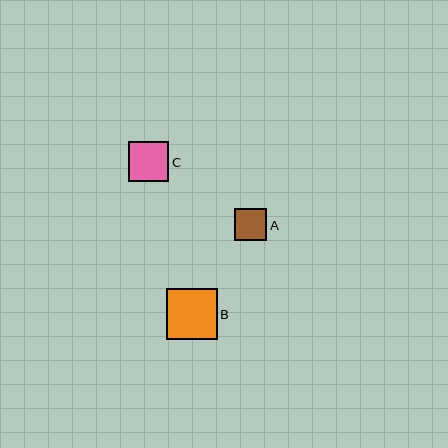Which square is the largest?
Square B is the largest with a size of approximately 51 pixels.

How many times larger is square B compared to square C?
Square B is approximately 1.3 times the size of square C.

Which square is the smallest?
Square A is the smallest with a size of approximately 32 pixels.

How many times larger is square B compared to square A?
Square B is approximately 1.6 times the size of square A.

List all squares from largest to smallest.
From largest to smallest: B, C, A.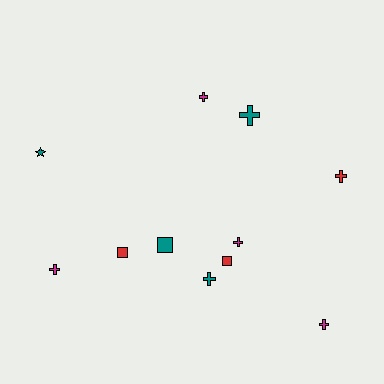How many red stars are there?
There are no red stars.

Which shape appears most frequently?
Cross, with 7 objects.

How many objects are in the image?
There are 11 objects.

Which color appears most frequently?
Teal, with 4 objects.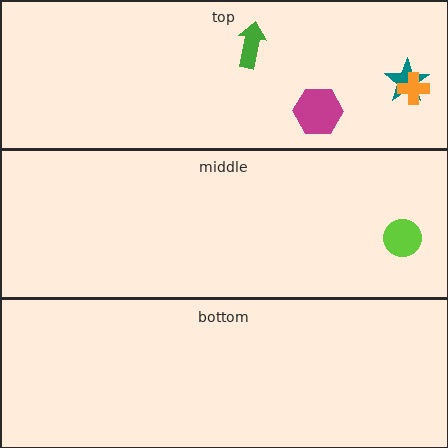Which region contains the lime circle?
The middle region.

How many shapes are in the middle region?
1.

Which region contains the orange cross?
The top region.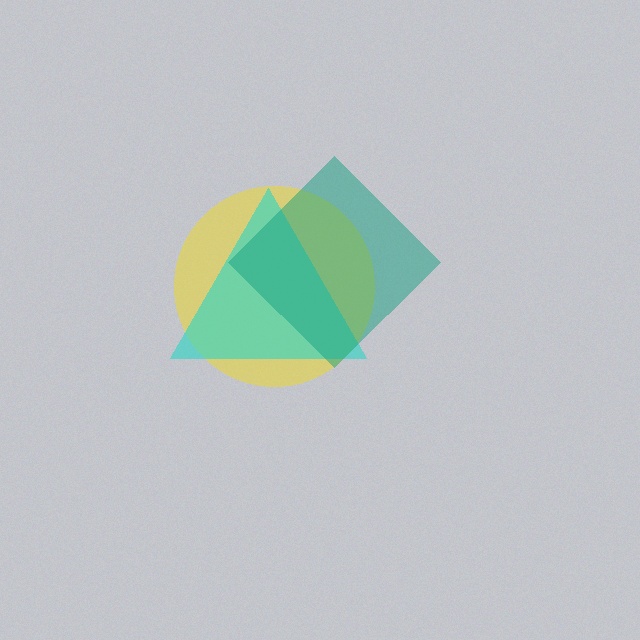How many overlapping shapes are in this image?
There are 3 overlapping shapes in the image.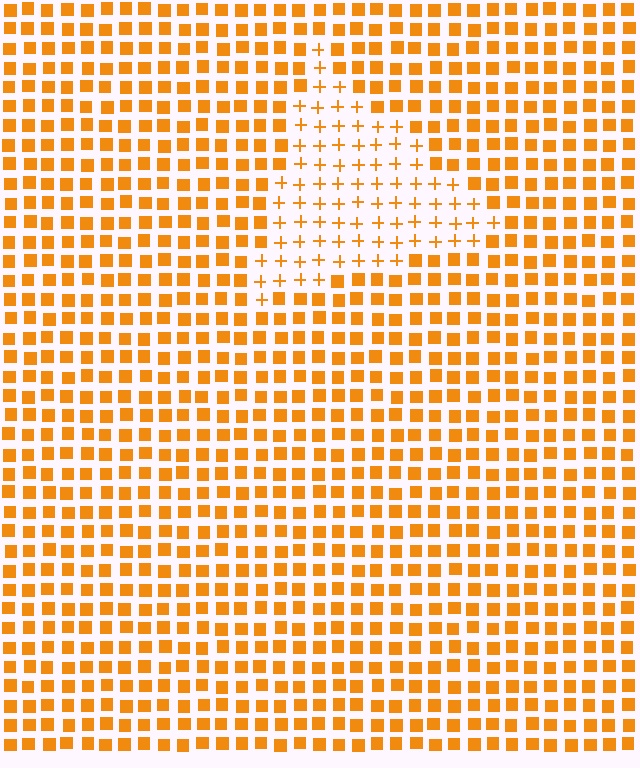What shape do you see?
I see a triangle.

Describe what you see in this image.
The image is filled with small orange elements arranged in a uniform grid. A triangle-shaped region contains plus signs, while the surrounding area contains squares. The boundary is defined purely by the change in element shape.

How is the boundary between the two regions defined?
The boundary is defined by a change in element shape: plus signs inside vs. squares outside. All elements share the same color and spacing.